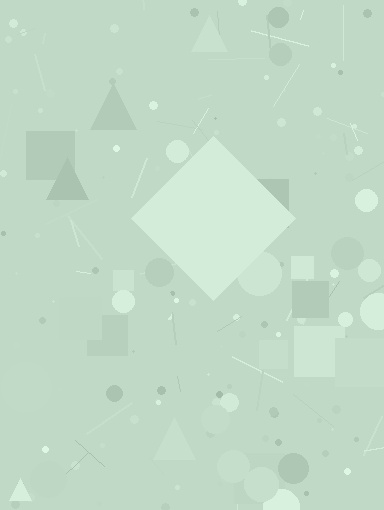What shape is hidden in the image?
A diamond is hidden in the image.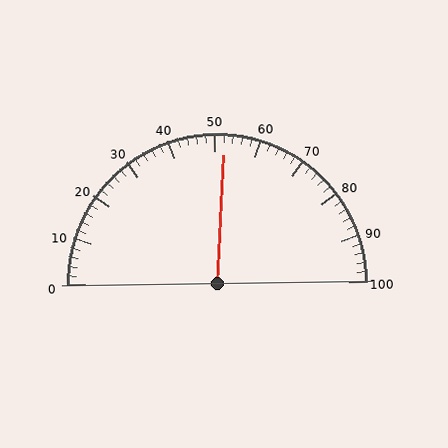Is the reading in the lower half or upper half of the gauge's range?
The reading is in the upper half of the range (0 to 100).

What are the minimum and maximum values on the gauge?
The gauge ranges from 0 to 100.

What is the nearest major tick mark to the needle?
The nearest major tick mark is 50.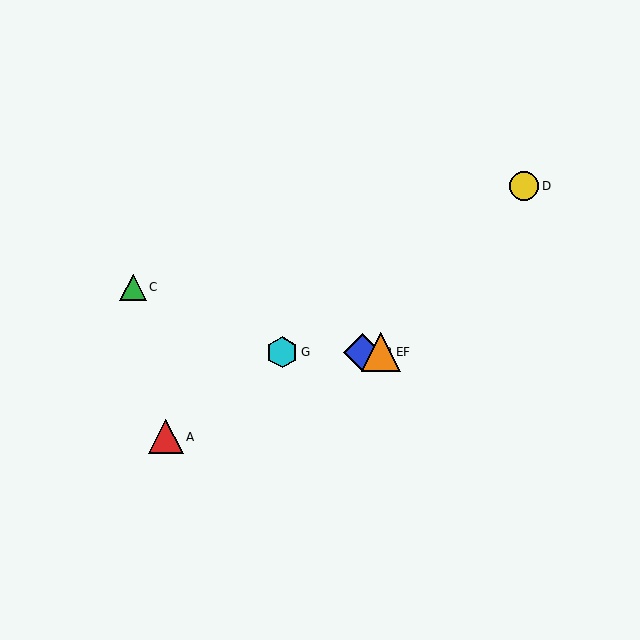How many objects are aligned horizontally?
4 objects (B, E, F, G) are aligned horizontally.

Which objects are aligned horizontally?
Objects B, E, F, G are aligned horizontally.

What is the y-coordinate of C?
Object C is at y≈287.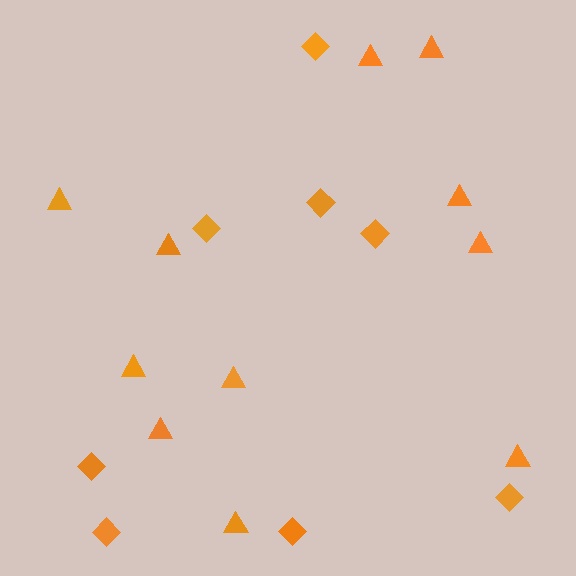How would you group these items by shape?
There are 2 groups: one group of triangles (11) and one group of diamonds (8).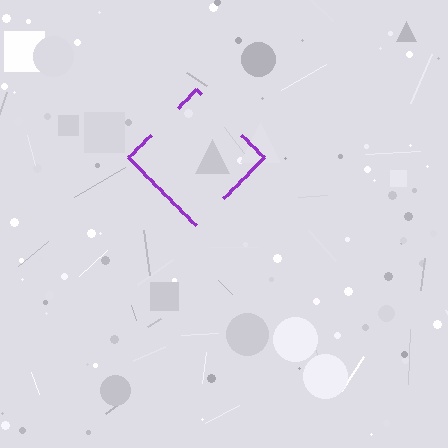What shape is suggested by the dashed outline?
The dashed outline suggests a diamond.